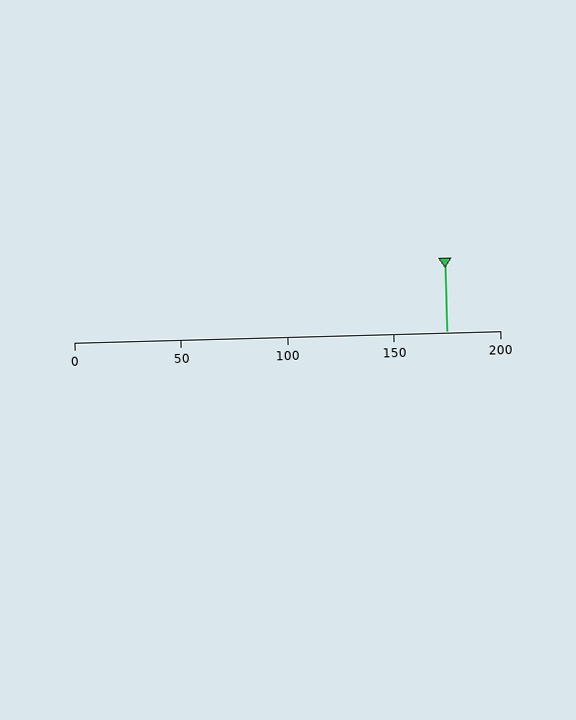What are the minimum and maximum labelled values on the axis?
The axis runs from 0 to 200.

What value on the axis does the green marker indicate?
The marker indicates approximately 175.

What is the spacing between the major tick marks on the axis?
The major ticks are spaced 50 apart.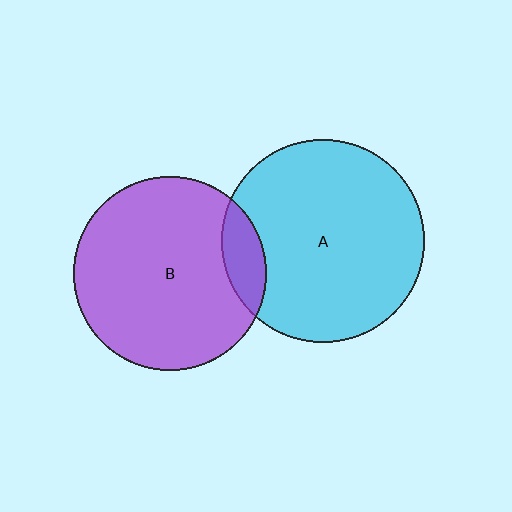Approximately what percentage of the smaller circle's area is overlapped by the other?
Approximately 10%.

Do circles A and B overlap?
Yes.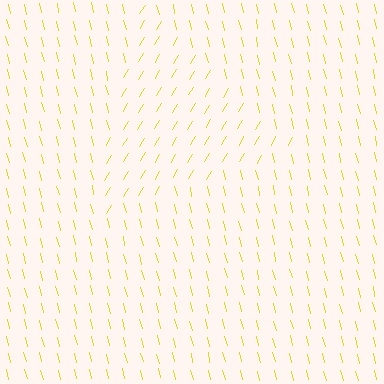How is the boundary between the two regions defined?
The boundary is defined purely by a change in line orientation (approximately 45 degrees difference). All lines are the same color and thickness.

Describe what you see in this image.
The image is filled with small yellow line segments. A triangle region in the image has lines oriented differently from the surrounding lines, creating a visible texture boundary.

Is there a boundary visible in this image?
Yes, there is a texture boundary formed by a change in line orientation.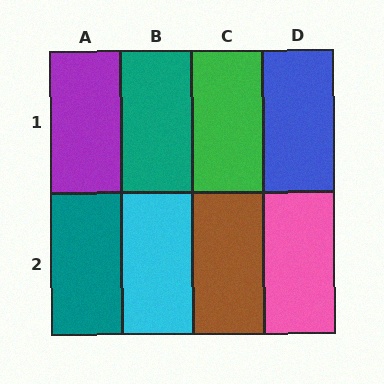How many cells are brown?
1 cell is brown.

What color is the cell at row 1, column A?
Purple.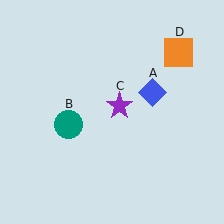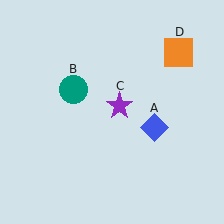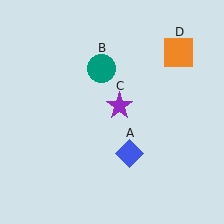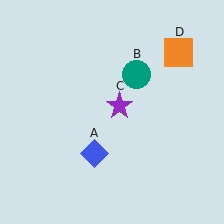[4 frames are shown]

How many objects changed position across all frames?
2 objects changed position: blue diamond (object A), teal circle (object B).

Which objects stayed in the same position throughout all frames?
Purple star (object C) and orange square (object D) remained stationary.